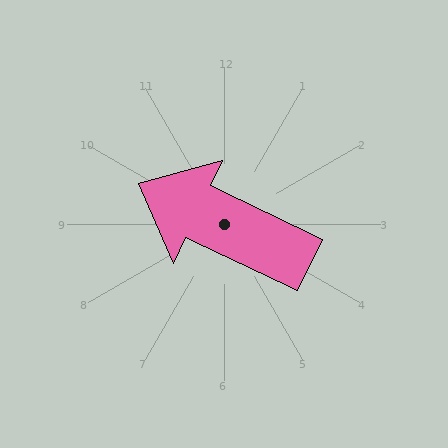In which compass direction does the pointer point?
Northwest.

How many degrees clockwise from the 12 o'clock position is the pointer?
Approximately 295 degrees.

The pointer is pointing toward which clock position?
Roughly 10 o'clock.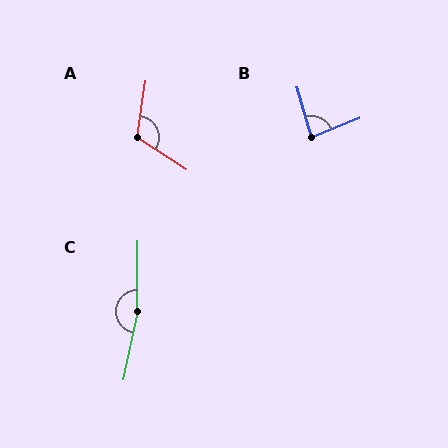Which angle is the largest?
C, at approximately 169 degrees.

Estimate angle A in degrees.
Approximately 114 degrees.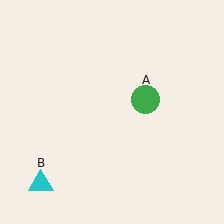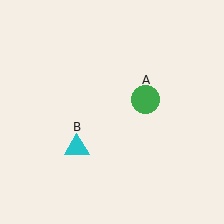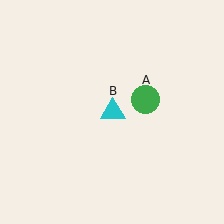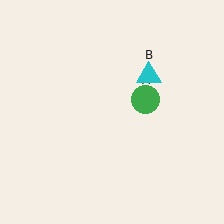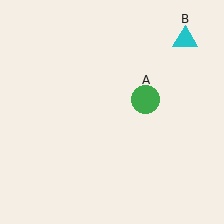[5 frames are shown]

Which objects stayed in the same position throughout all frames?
Green circle (object A) remained stationary.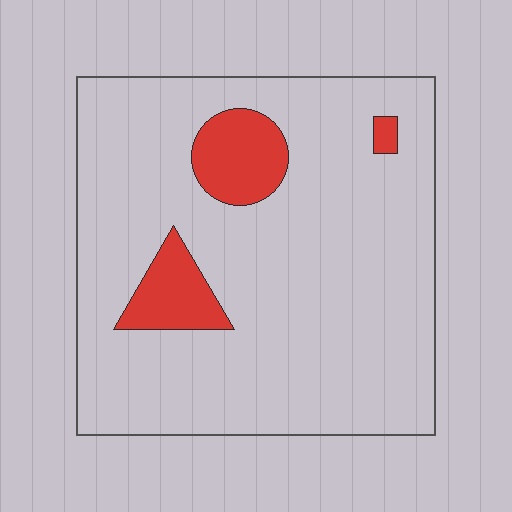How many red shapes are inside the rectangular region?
3.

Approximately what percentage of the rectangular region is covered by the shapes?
Approximately 10%.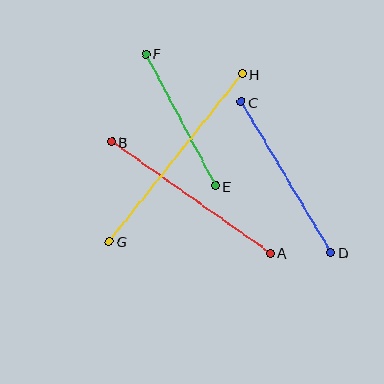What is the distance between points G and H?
The distance is approximately 213 pixels.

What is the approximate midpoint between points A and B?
The midpoint is at approximately (191, 197) pixels.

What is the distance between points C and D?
The distance is approximately 176 pixels.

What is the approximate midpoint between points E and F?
The midpoint is at approximately (181, 120) pixels.